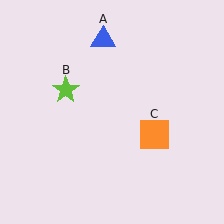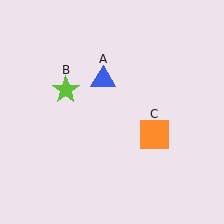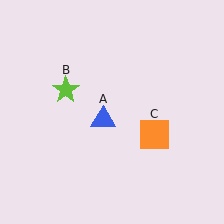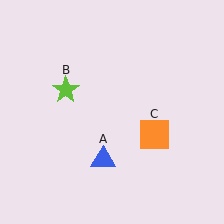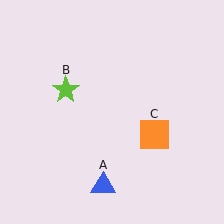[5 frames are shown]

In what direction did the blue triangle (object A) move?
The blue triangle (object A) moved down.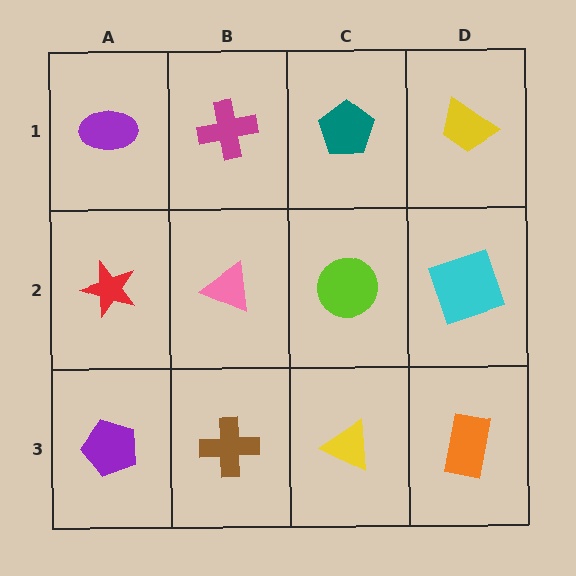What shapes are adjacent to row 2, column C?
A teal pentagon (row 1, column C), a yellow triangle (row 3, column C), a pink triangle (row 2, column B), a cyan square (row 2, column D).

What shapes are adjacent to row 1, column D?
A cyan square (row 2, column D), a teal pentagon (row 1, column C).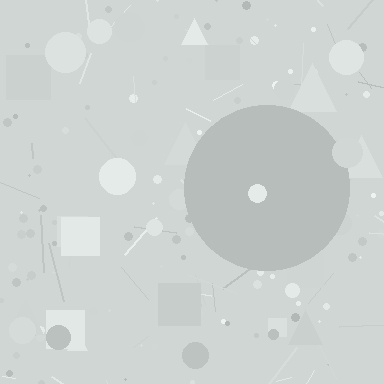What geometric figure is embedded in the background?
A circle is embedded in the background.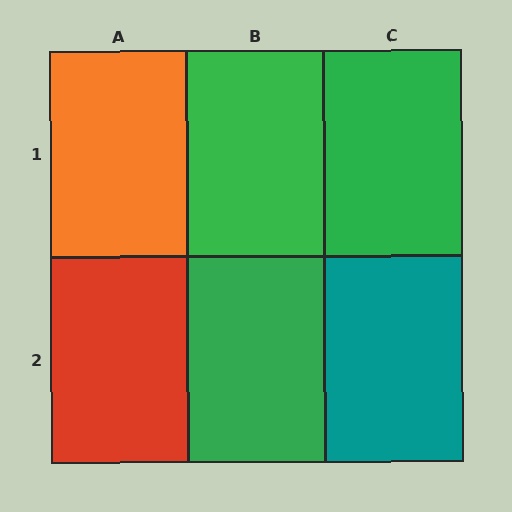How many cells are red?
1 cell is red.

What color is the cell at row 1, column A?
Orange.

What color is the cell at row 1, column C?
Green.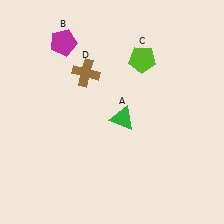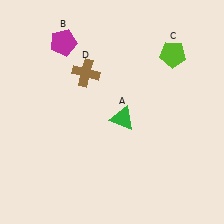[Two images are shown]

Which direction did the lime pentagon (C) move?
The lime pentagon (C) moved right.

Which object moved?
The lime pentagon (C) moved right.